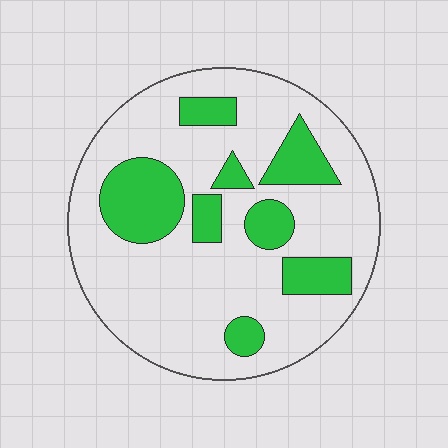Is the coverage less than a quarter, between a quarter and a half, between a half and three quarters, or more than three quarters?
Less than a quarter.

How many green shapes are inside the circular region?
8.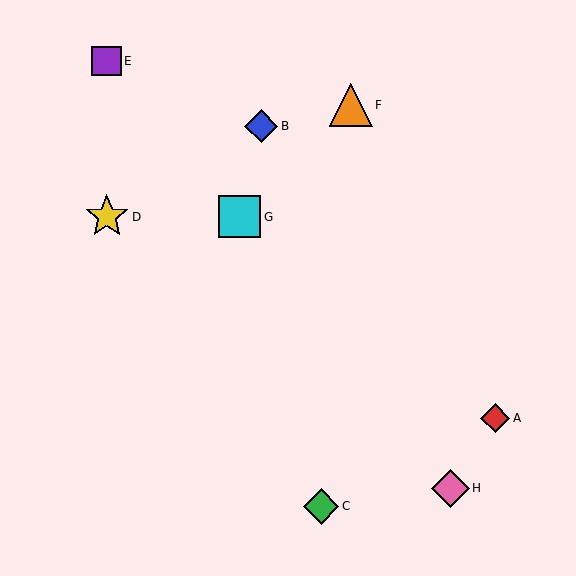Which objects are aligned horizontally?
Objects D, G are aligned horizontally.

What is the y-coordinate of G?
Object G is at y≈217.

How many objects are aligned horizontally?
2 objects (D, G) are aligned horizontally.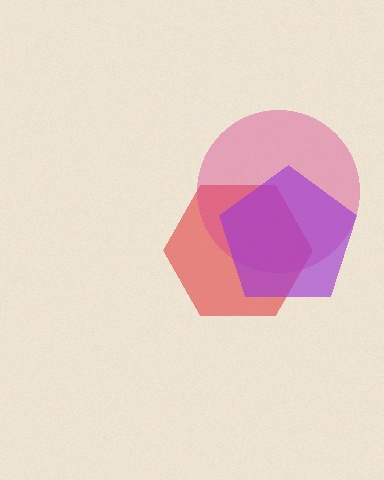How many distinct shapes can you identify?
There are 3 distinct shapes: a red hexagon, a magenta circle, a purple pentagon.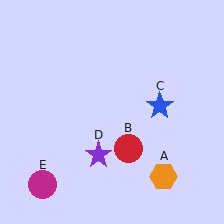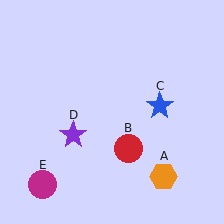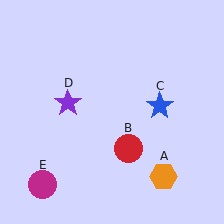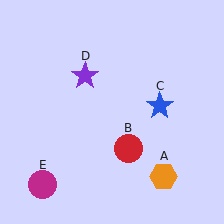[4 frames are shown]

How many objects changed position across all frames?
1 object changed position: purple star (object D).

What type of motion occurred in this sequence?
The purple star (object D) rotated clockwise around the center of the scene.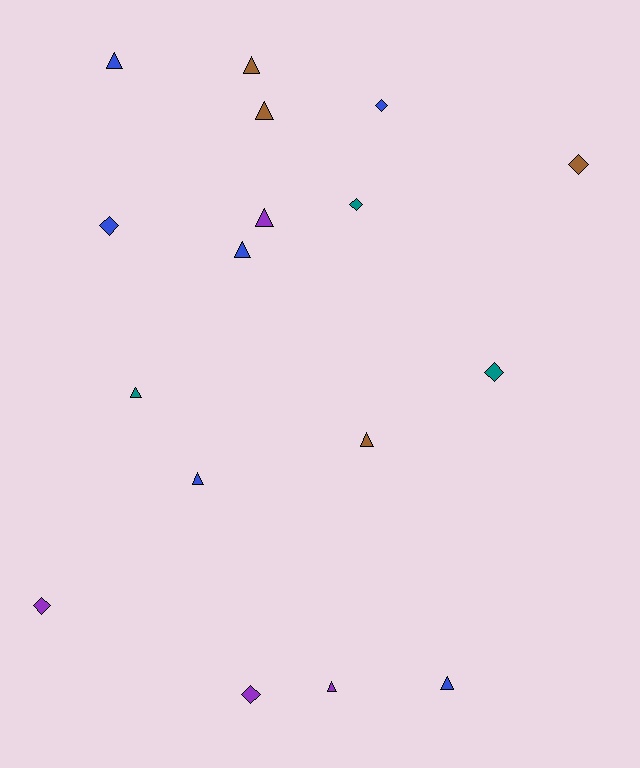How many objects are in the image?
There are 17 objects.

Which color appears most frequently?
Blue, with 6 objects.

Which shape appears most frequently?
Triangle, with 10 objects.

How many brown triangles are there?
There are 3 brown triangles.